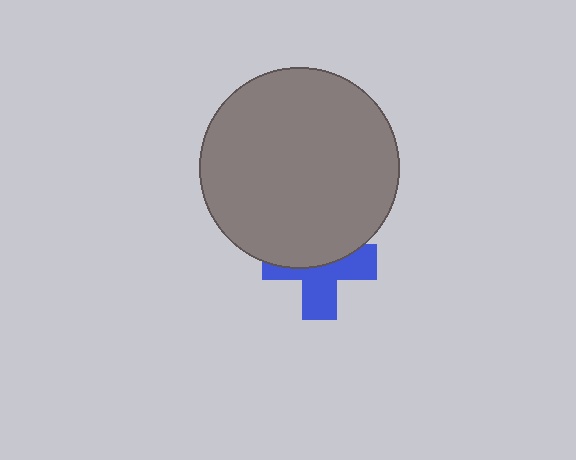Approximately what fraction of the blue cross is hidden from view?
Roughly 49% of the blue cross is hidden behind the gray circle.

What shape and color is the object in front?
The object in front is a gray circle.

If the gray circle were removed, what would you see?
You would see the complete blue cross.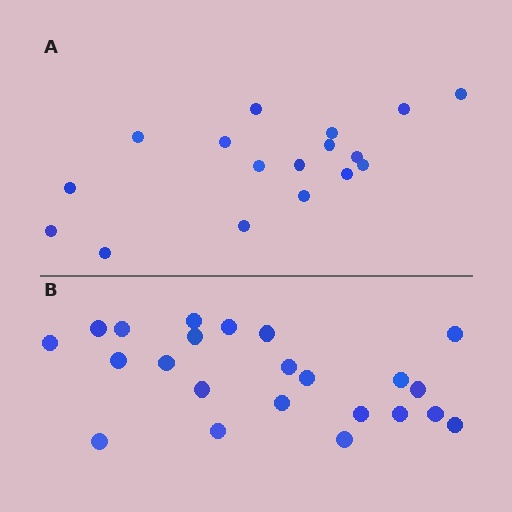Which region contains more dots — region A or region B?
Region B (the bottom region) has more dots.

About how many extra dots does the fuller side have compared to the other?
Region B has about 6 more dots than region A.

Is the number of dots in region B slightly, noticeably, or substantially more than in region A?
Region B has noticeably more, but not dramatically so. The ratio is roughly 1.4 to 1.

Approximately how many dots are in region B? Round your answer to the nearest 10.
About 20 dots. (The exact count is 23, which rounds to 20.)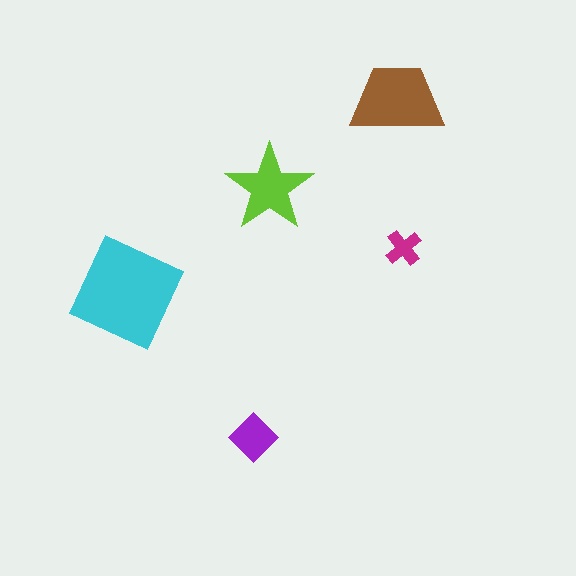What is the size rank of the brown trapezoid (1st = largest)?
2nd.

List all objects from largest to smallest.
The cyan square, the brown trapezoid, the lime star, the purple diamond, the magenta cross.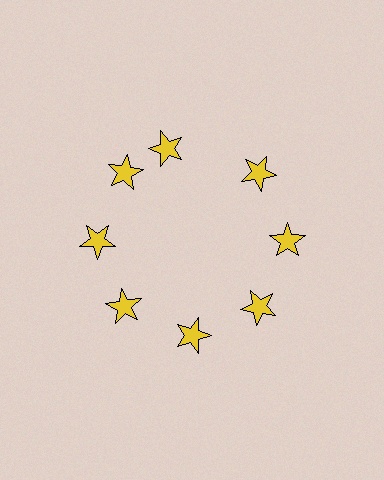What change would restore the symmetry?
The symmetry would be restored by rotating it back into even spacing with its neighbors so that all 8 stars sit at equal angles and equal distance from the center.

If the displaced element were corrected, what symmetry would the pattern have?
It would have 8-fold rotational symmetry — the pattern would map onto itself every 45 degrees.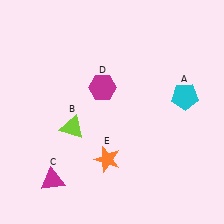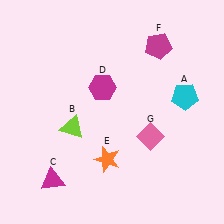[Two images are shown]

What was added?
A magenta pentagon (F), a pink diamond (G) were added in Image 2.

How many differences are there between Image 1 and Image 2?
There are 2 differences between the two images.